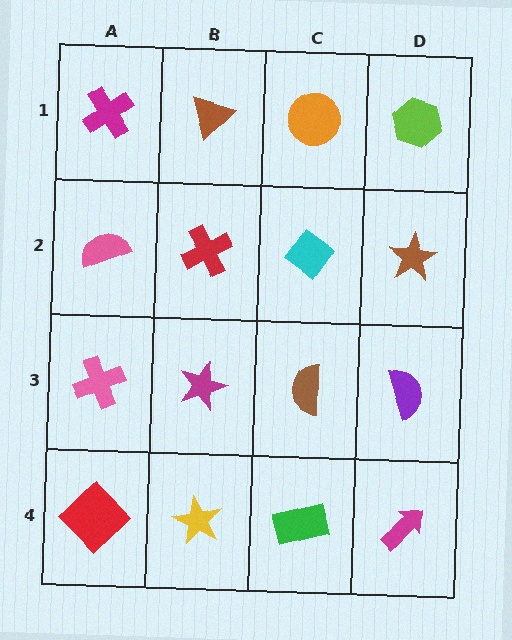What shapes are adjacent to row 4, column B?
A magenta star (row 3, column B), a red diamond (row 4, column A), a green rectangle (row 4, column C).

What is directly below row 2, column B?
A magenta star.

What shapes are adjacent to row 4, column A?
A pink cross (row 3, column A), a yellow star (row 4, column B).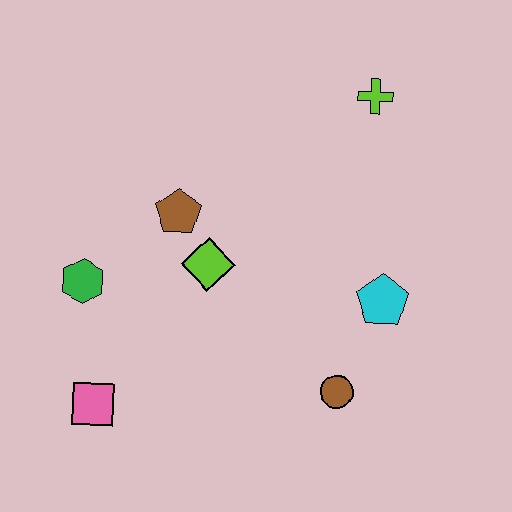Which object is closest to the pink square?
The green hexagon is closest to the pink square.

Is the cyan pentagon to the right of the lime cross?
Yes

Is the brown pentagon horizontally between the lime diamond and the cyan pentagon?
No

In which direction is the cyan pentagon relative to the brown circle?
The cyan pentagon is above the brown circle.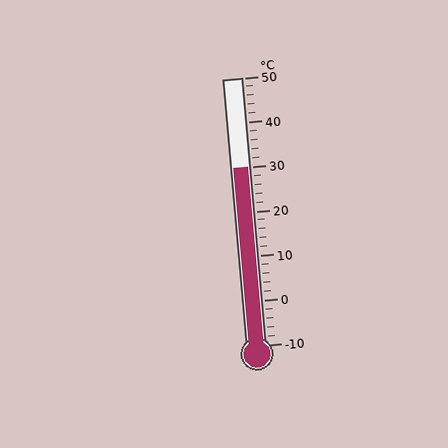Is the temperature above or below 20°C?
The temperature is above 20°C.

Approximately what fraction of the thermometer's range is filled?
The thermometer is filled to approximately 65% of its range.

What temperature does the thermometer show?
The thermometer shows approximately 30°C.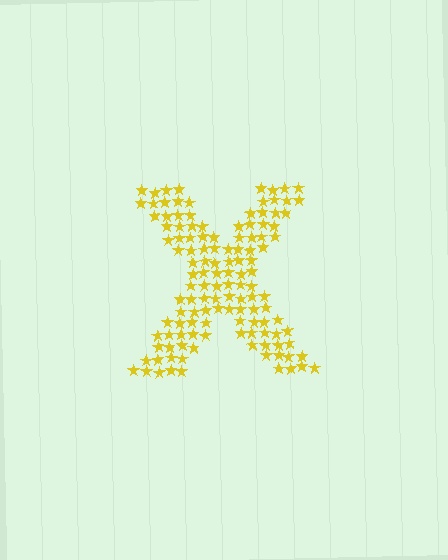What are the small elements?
The small elements are stars.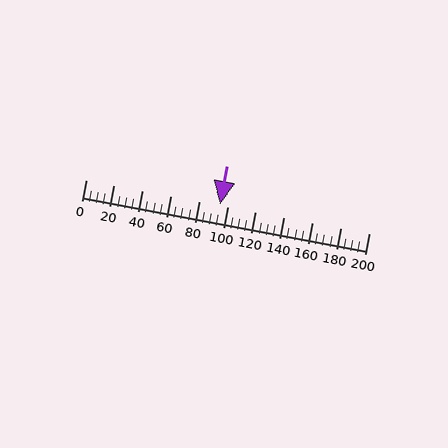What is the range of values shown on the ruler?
The ruler shows values from 0 to 200.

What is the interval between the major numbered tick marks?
The major tick marks are spaced 20 units apart.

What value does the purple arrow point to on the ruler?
The purple arrow points to approximately 95.